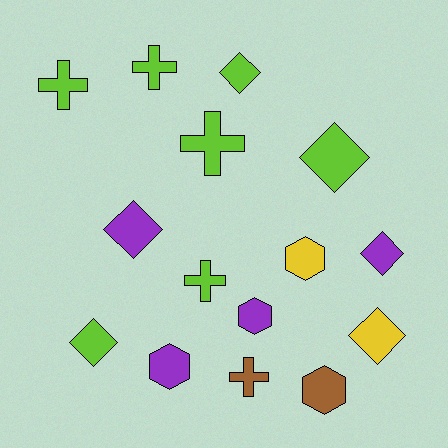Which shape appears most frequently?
Diamond, with 6 objects.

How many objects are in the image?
There are 15 objects.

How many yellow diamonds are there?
There is 1 yellow diamond.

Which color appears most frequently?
Lime, with 7 objects.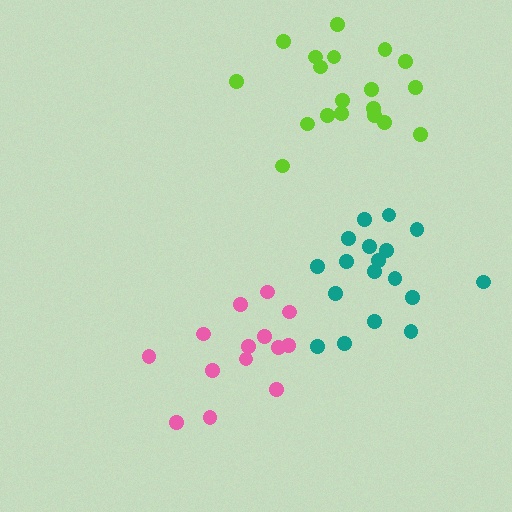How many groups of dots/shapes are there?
There are 3 groups.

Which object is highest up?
The lime cluster is topmost.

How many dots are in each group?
Group 1: 18 dots, Group 2: 19 dots, Group 3: 14 dots (51 total).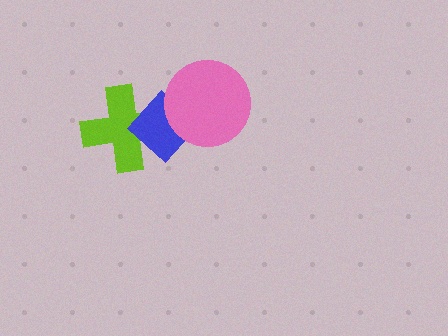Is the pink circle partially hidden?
No, no other shape covers it.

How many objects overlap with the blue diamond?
2 objects overlap with the blue diamond.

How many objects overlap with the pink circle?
1 object overlaps with the pink circle.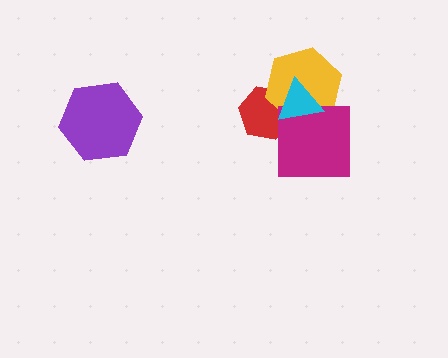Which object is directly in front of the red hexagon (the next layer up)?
The yellow hexagon is directly in front of the red hexagon.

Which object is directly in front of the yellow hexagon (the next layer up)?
The magenta square is directly in front of the yellow hexagon.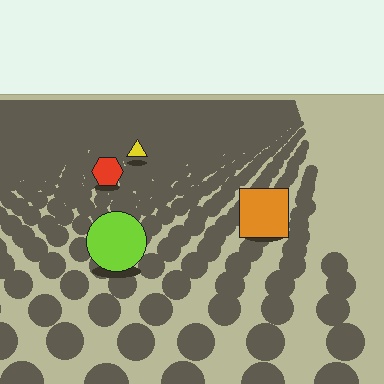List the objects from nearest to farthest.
From nearest to farthest: the lime circle, the orange square, the red hexagon, the yellow triangle.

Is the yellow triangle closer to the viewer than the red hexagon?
No. The red hexagon is closer — you can tell from the texture gradient: the ground texture is coarser near it.